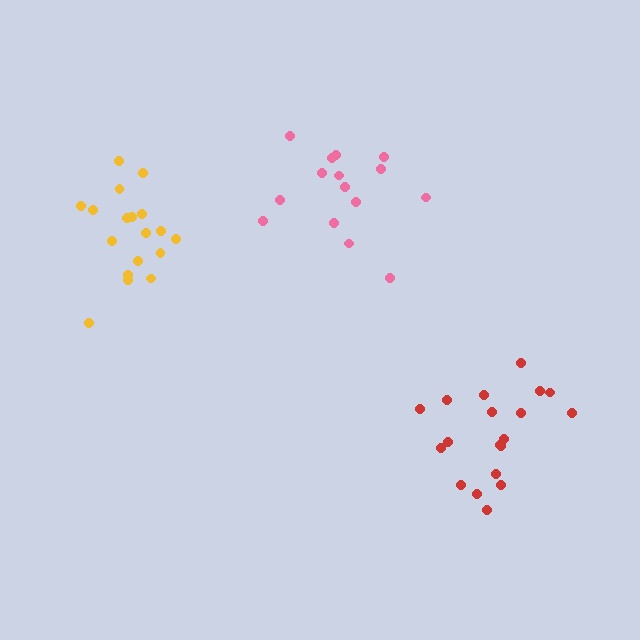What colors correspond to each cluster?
The clusters are colored: pink, red, yellow.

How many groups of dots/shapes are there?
There are 3 groups.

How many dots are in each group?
Group 1: 15 dots, Group 2: 19 dots, Group 3: 18 dots (52 total).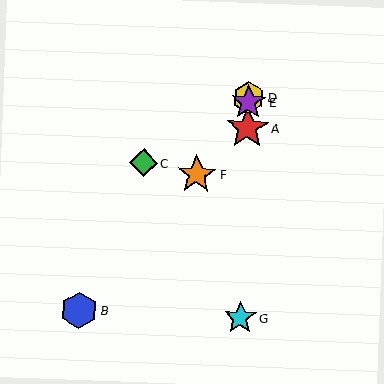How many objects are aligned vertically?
4 objects (A, D, E, G) are aligned vertically.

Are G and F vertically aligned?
No, G is at x≈240 and F is at x≈197.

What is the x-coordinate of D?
Object D is at x≈249.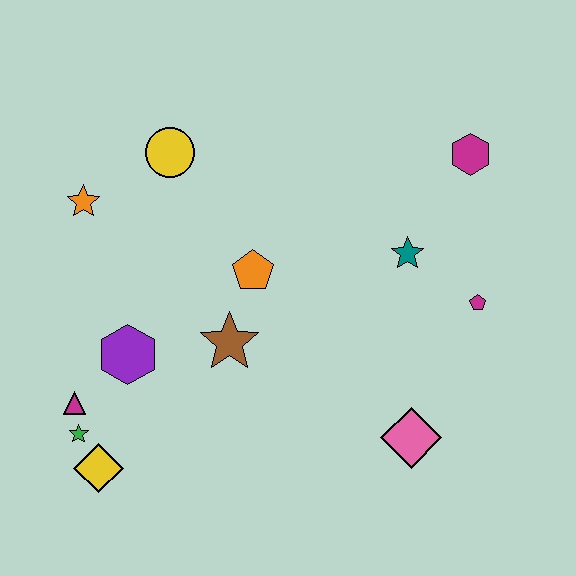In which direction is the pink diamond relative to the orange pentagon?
The pink diamond is below the orange pentagon.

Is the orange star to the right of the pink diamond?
No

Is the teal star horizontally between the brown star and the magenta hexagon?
Yes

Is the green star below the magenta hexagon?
Yes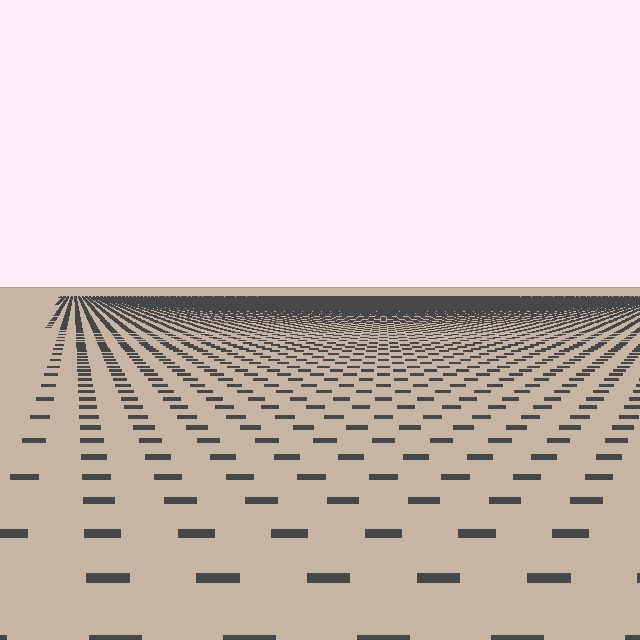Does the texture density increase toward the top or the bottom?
Density increases toward the top.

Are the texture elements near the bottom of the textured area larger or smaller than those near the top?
Larger. Near the bottom, elements are closer to the viewer and appear at a bigger on-screen size.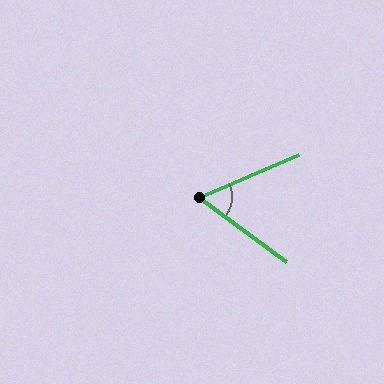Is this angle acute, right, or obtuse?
It is acute.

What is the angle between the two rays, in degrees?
Approximately 59 degrees.